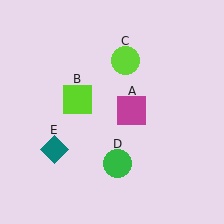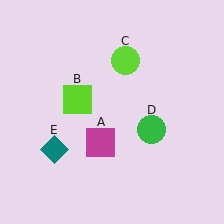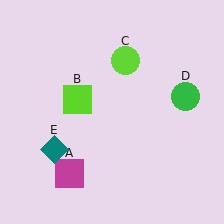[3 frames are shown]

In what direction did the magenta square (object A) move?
The magenta square (object A) moved down and to the left.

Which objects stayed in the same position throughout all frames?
Lime square (object B) and lime circle (object C) and teal diamond (object E) remained stationary.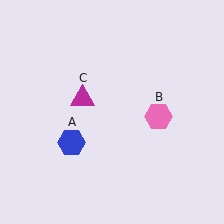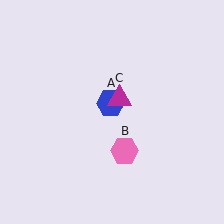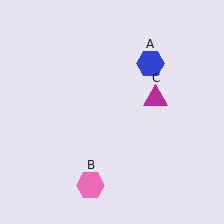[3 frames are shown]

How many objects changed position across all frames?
3 objects changed position: blue hexagon (object A), pink hexagon (object B), magenta triangle (object C).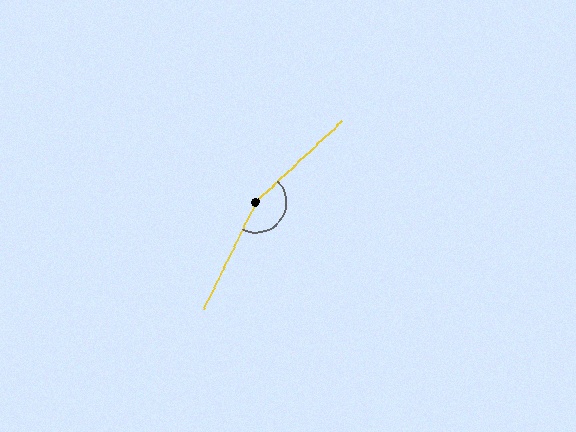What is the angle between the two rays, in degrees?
Approximately 159 degrees.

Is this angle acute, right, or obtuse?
It is obtuse.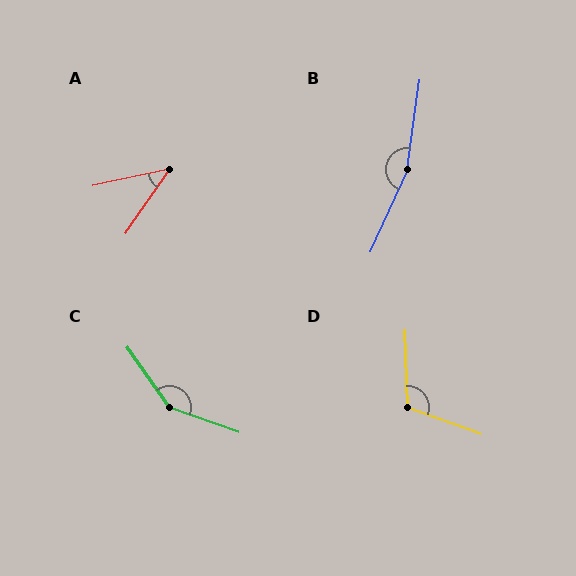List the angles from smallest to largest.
A (43°), D (111°), C (144°), B (164°).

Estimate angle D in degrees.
Approximately 111 degrees.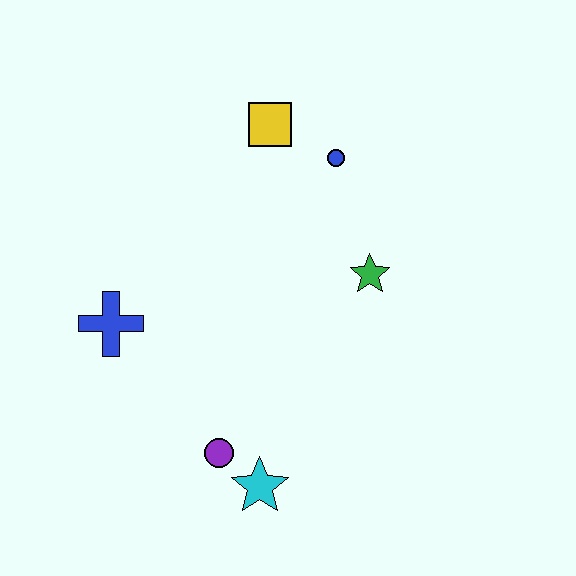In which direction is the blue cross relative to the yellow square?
The blue cross is below the yellow square.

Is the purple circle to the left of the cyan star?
Yes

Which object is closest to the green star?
The blue circle is closest to the green star.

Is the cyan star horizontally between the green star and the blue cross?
Yes